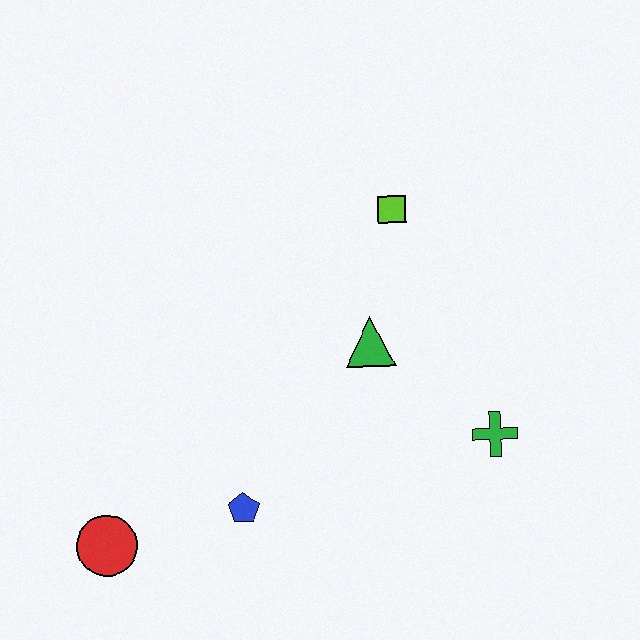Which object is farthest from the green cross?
The red circle is farthest from the green cross.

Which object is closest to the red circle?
The blue pentagon is closest to the red circle.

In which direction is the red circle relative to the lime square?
The red circle is below the lime square.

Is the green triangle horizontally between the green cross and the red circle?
Yes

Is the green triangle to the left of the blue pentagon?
No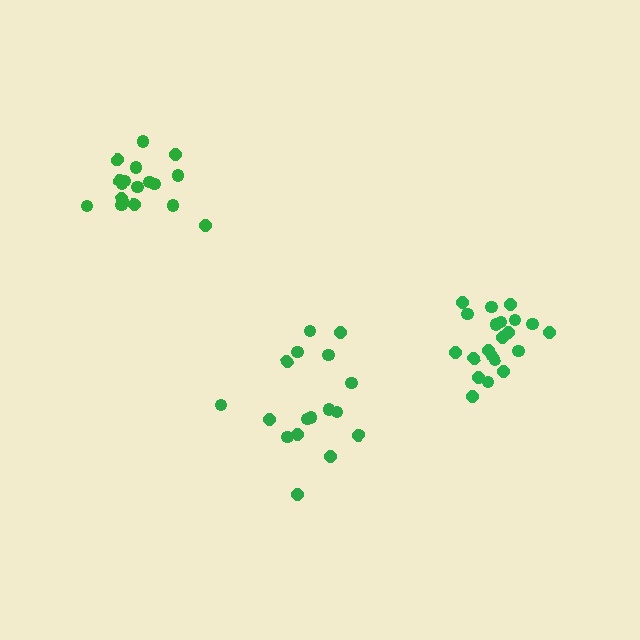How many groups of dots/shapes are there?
There are 3 groups.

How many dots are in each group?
Group 1: 18 dots, Group 2: 17 dots, Group 3: 21 dots (56 total).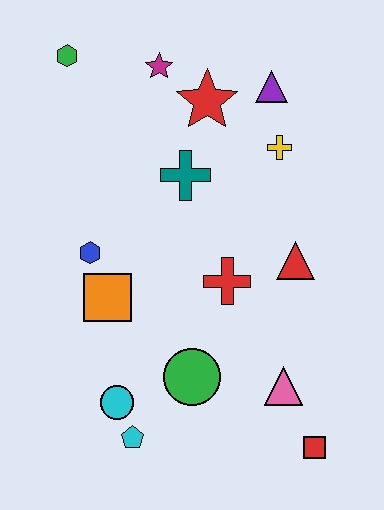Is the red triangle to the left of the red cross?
No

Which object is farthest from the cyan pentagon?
The green hexagon is farthest from the cyan pentagon.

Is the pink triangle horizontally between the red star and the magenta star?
No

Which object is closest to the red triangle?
The red cross is closest to the red triangle.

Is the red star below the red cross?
No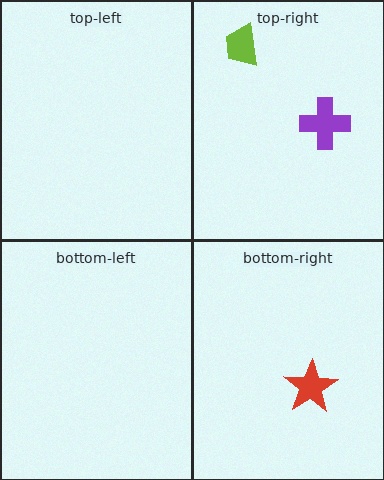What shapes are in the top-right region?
The lime trapezoid, the purple cross.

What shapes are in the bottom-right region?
The red star.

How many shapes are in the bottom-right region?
1.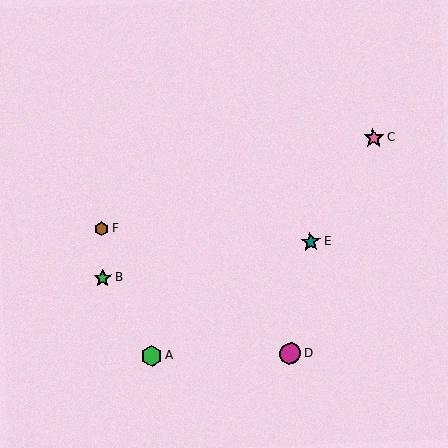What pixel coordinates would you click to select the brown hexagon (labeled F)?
Click at (102, 229) to select the brown hexagon F.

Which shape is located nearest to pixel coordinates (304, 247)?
The teal star (labeled E) at (311, 242) is nearest to that location.